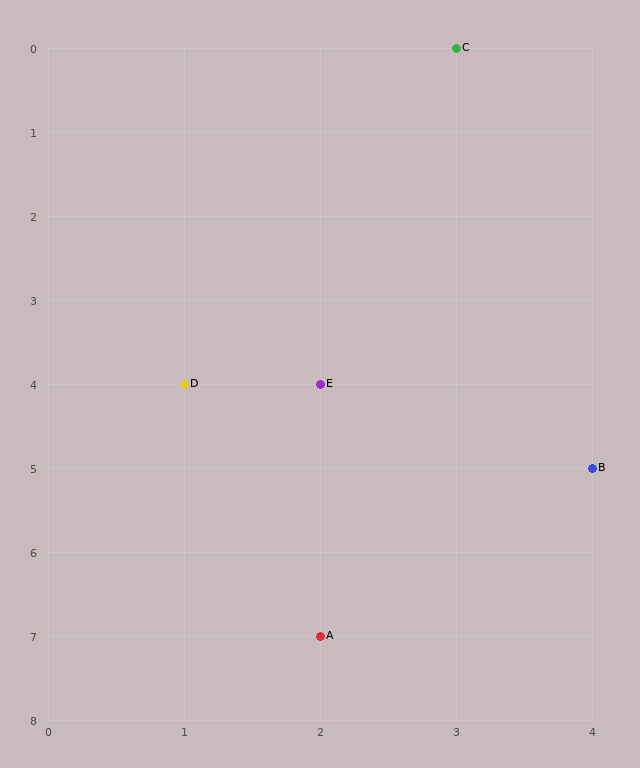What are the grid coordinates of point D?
Point D is at grid coordinates (1, 4).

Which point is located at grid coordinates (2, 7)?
Point A is at (2, 7).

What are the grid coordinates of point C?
Point C is at grid coordinates (3, 0).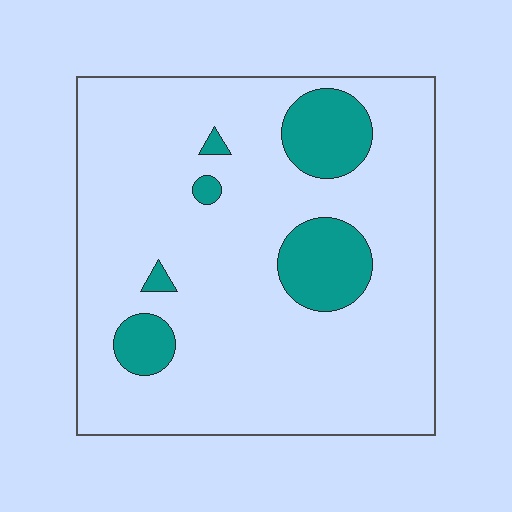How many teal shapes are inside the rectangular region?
6.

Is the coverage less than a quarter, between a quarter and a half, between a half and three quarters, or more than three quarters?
Less than a quarter.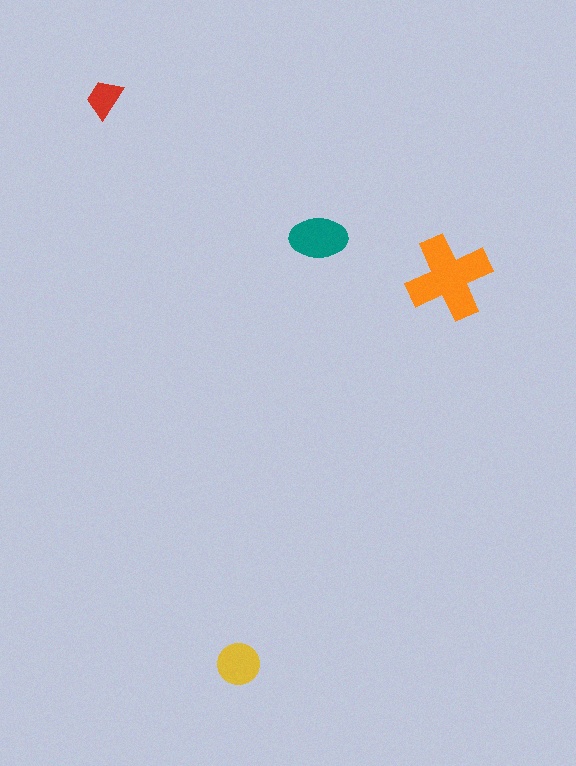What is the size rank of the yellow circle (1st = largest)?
3rd.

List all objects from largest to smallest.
The orange cross, the teal ellipse, the yellow circle, the red trapezoid.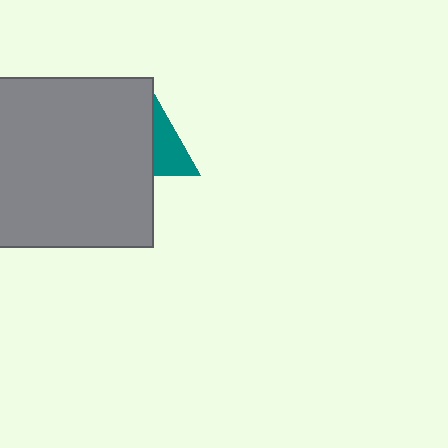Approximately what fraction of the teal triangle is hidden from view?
Roughly 56% of the teal triangle is hidden behind the gray square.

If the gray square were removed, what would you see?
You would see the complete teal triangle.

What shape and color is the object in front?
The object in front is a gray square.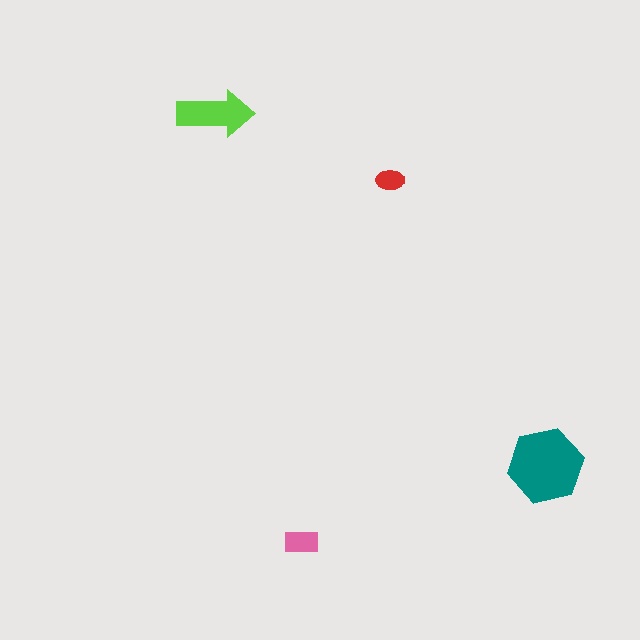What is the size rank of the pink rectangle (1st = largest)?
3rd.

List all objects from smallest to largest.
The red ellipse, the pink rectangle, the lime arrow, the teal hexagon.